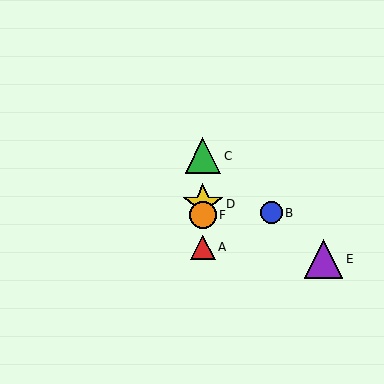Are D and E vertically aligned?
No, D is at x≈203 and E is at x≈323.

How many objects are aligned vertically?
4 objects (A, C, D, F) are aligned vertically.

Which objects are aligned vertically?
Objects A, C, D, F are aligned vertically.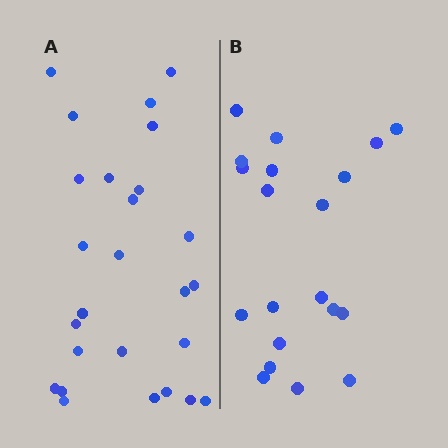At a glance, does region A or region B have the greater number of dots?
Region A (the left region) has more dots.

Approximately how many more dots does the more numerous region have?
Region A has about 6 more dots than region B.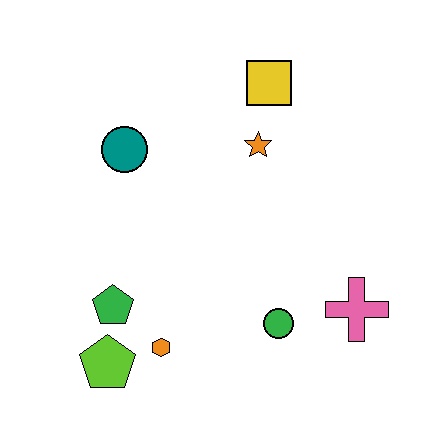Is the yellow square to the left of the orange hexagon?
No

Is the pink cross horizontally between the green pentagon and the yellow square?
No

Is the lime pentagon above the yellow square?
No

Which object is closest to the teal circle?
The orange star is closest to the teal circle.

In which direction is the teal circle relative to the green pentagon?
The teal circle is above the green pentagon.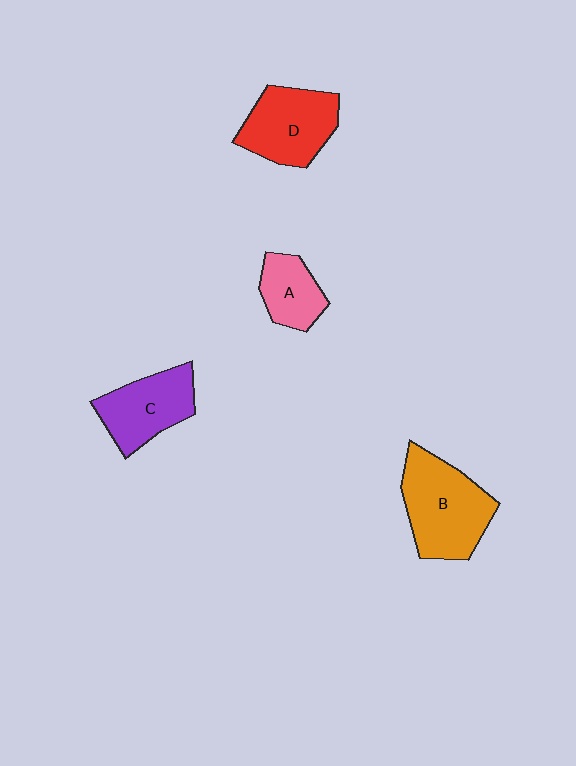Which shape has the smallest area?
Shape A (pink).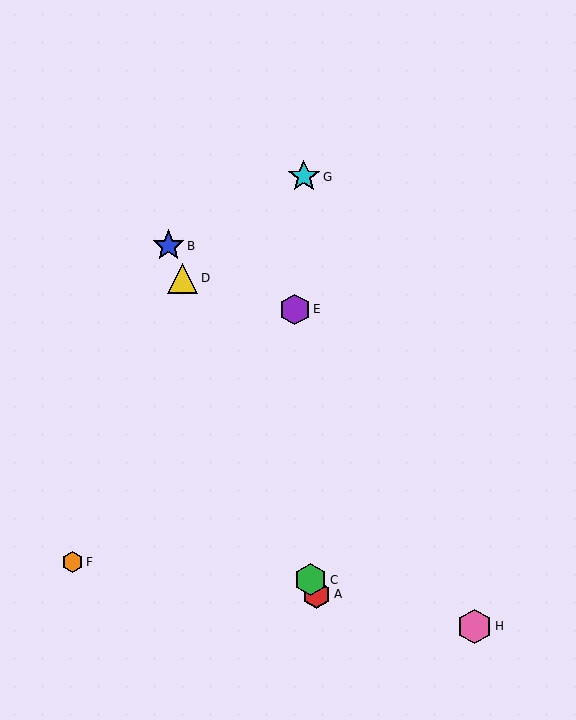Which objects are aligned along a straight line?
Objects A, B, C, D are aligned along a straight line.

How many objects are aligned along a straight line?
4 objects (A, B, C, D) are aligned along a straight line.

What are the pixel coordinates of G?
Object G is at (304, 177).